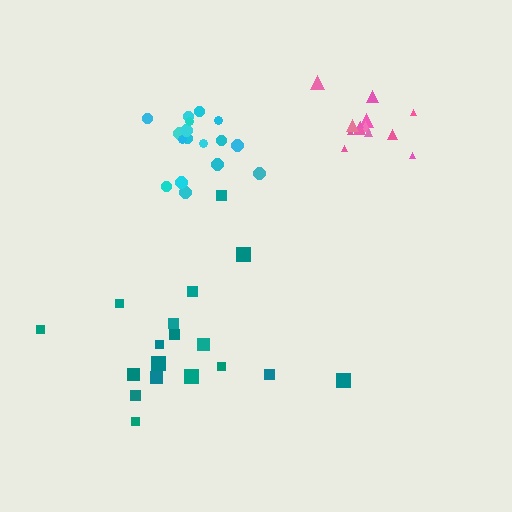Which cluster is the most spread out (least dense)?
Teal.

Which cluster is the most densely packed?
Cyan.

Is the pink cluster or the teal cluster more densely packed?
Pink.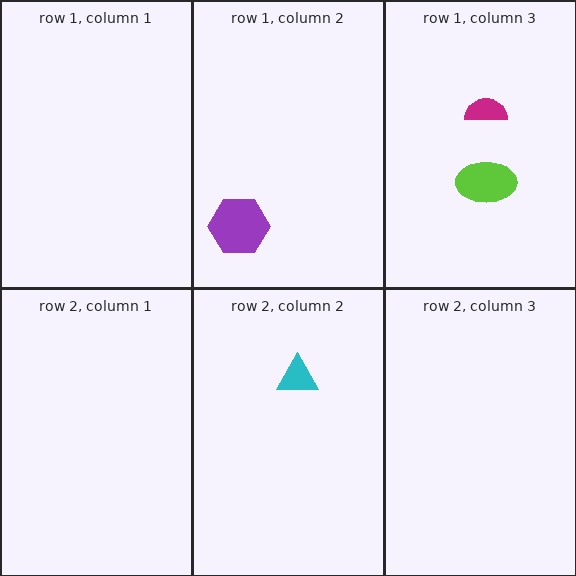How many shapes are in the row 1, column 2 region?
1.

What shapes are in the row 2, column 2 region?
The cyan triangle.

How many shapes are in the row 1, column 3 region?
2.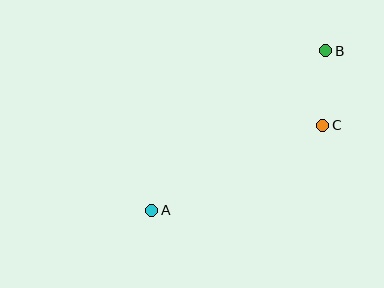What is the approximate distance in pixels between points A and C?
The distance between A and C is approximately 191 pixels.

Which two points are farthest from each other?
Points A and B are farthest from each other.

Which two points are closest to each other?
Points B and C are closest to each other.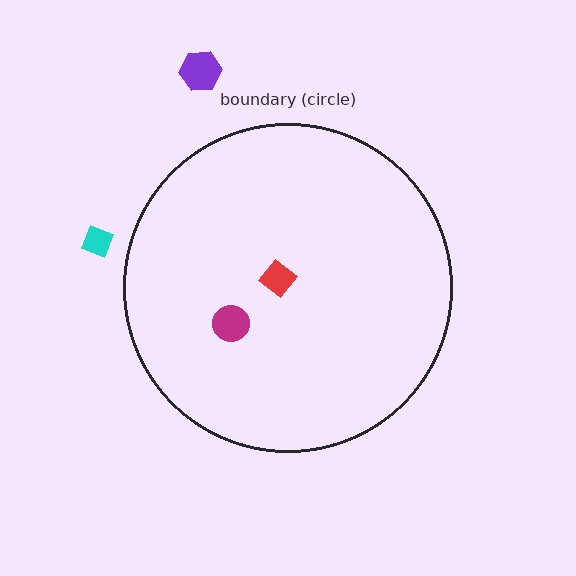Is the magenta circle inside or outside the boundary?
Inside.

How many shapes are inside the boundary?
2 inside, 2 outside.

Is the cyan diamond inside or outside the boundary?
Outside.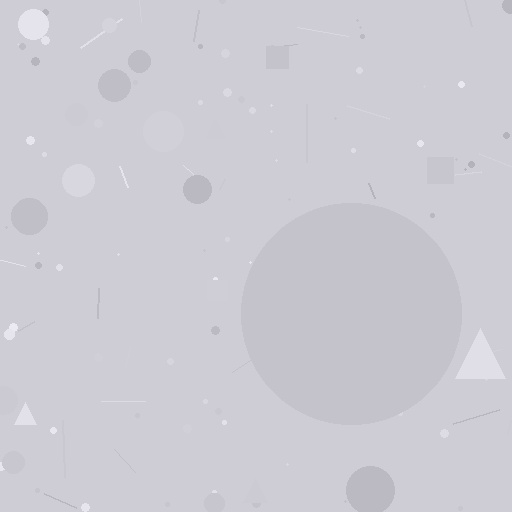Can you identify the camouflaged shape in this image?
The camouflaged shape is a circle.